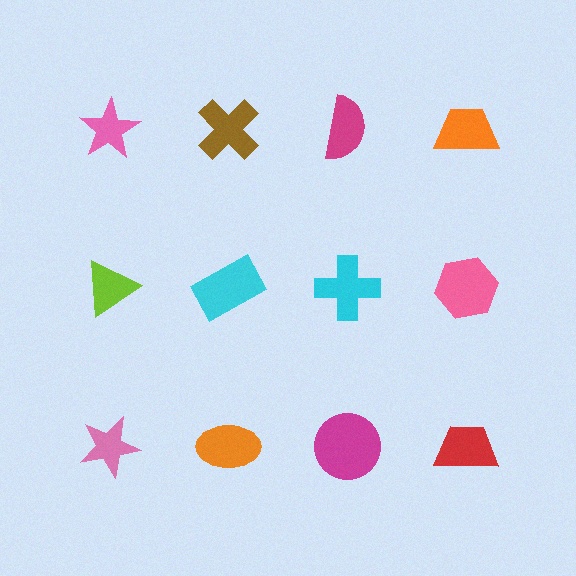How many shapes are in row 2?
4 shapes.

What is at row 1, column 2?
A brown cross.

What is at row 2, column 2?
A cyan rectangle.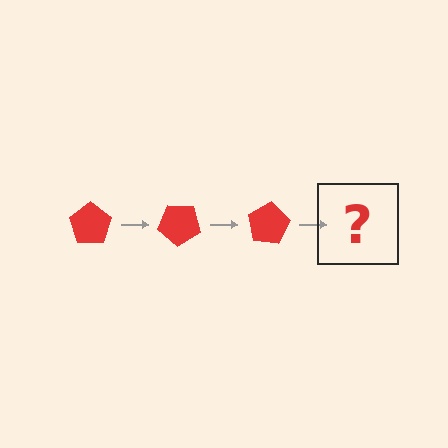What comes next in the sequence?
The next element should be a red pentagon rotated 120 degrees.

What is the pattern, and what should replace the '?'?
The pattern is that the pentagon rotates 40 degrees each step. The '?' should be a red pentagon rotated 120 degrees.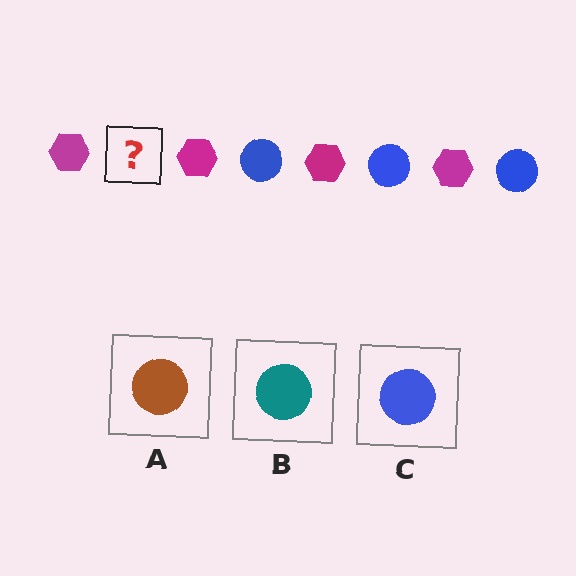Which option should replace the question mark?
Option C.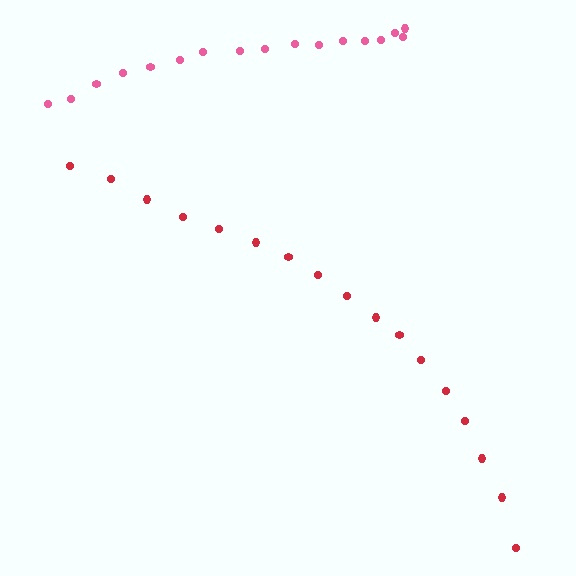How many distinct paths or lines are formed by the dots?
There are 2 distinct paths.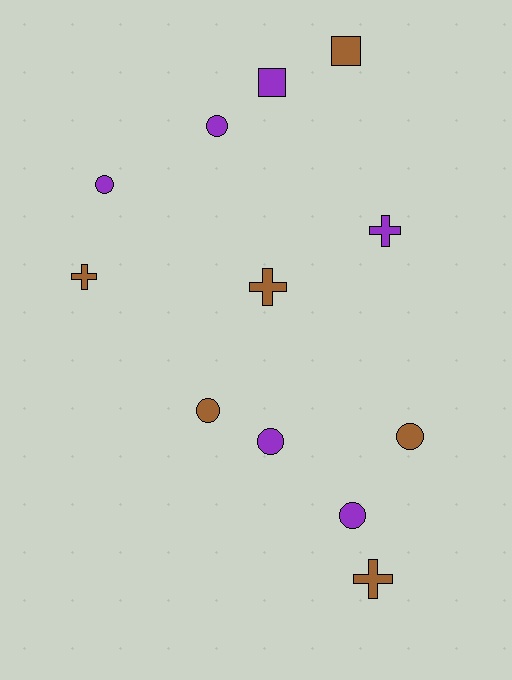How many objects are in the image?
There are 12 objects.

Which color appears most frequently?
Purple, with 6 objects.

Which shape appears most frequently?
Circle, with 6 objects.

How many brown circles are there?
There are 2 brown circles.